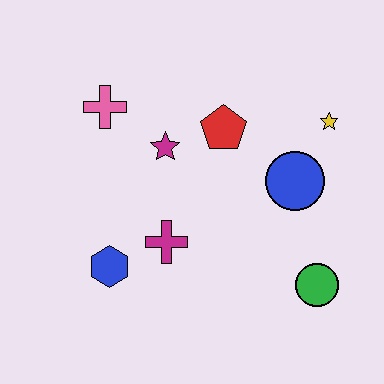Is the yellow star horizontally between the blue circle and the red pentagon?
No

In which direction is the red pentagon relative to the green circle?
The red pentagon is above the green circle.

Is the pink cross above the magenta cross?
Yes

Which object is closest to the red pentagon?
The magenta star is closest to the red pentagon.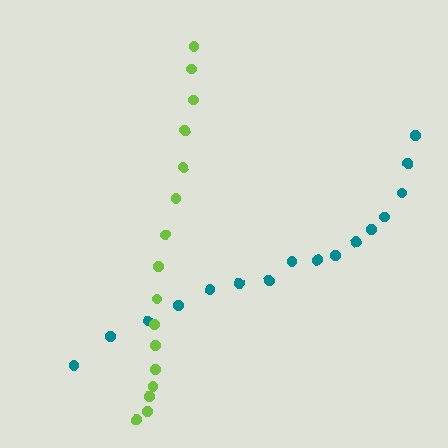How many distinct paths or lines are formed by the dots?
There are 2 distinct paths.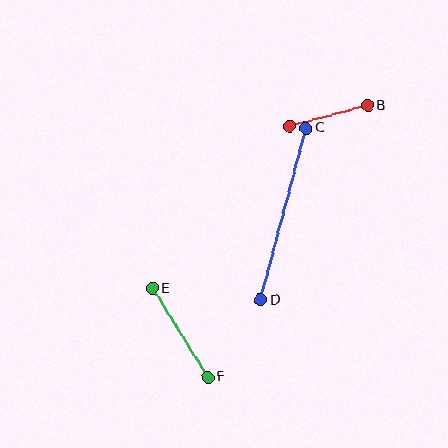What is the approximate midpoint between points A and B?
The midpoint is at approximately (329, 116) pixels.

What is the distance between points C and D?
The distance is approximately 178 pixels.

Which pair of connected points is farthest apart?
Points C and D are farthest apart.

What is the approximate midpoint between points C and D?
The midpoint is at approximately (283, 214) pixels.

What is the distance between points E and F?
The distance is approximately 105 pixels.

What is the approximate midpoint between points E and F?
The midpoint is at approximately (180, 333) pixels.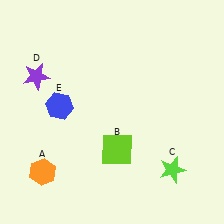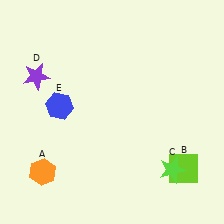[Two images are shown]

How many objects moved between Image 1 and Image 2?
1 object moved between the two images.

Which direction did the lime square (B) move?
The lime square (B) moved right.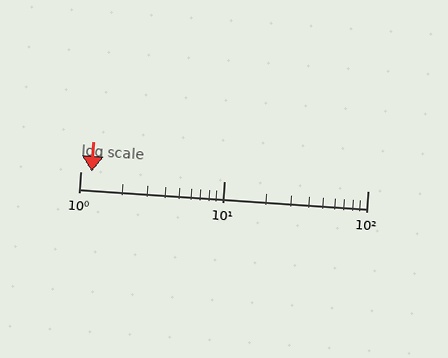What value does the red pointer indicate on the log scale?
The pointer indicates approximately 1.2.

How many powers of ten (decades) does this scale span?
The scale spans 2 decades, from 1 to 100.